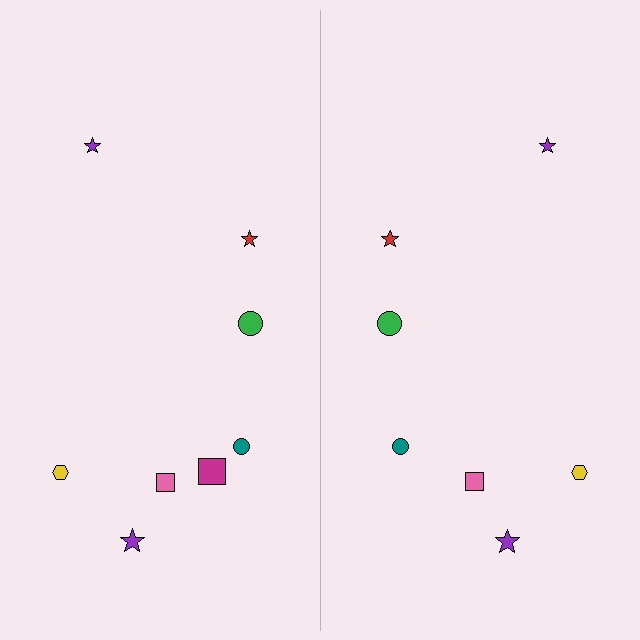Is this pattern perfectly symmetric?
No, the pattern is not perfectly symmetric. A magenta square is missing from the right side.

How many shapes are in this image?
There are 15 shapes in this image.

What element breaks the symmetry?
A magenta square is missing from the right side.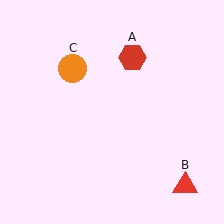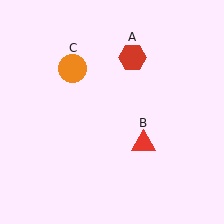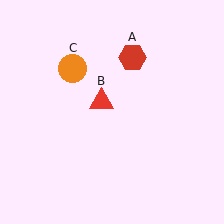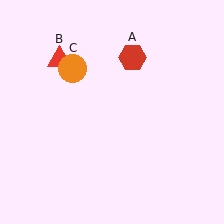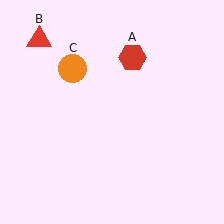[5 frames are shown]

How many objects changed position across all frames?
1 object changed position: red triangle (object B).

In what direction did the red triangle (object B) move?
The red triangle (object B) moved up and to the left.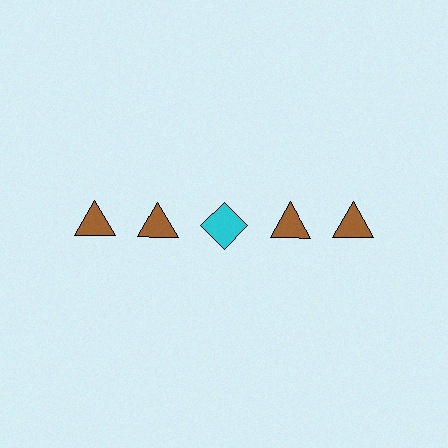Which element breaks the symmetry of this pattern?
The cyan diamond in the top row, center column breaks the symmetry. All other shapes are brown triangles.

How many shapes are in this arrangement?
There are 5 shapes arranged in a grid pattern.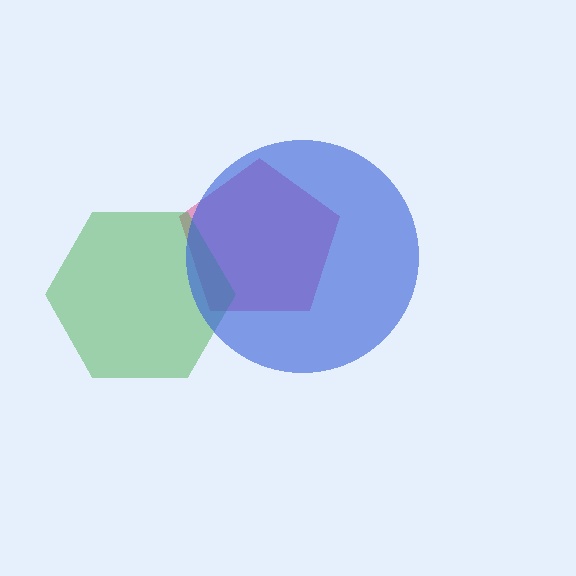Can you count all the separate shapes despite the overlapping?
Yes, there are 3 separate shapes.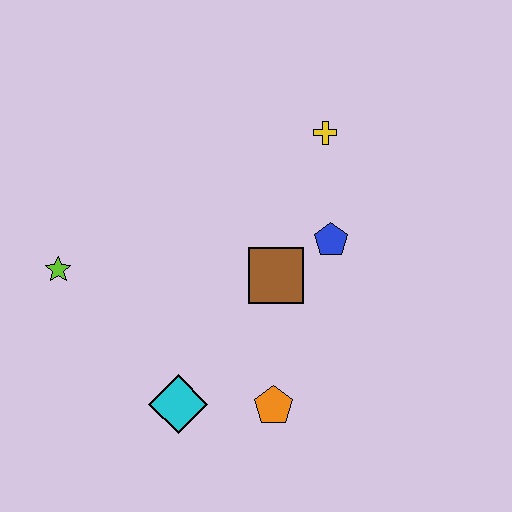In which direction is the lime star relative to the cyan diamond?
The lime star is above the cyan diamond.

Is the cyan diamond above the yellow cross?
No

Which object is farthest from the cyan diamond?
The yellow cross is farthest from the cyan diamond.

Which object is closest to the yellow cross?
The blue pentagon is closest to the yellow cross.